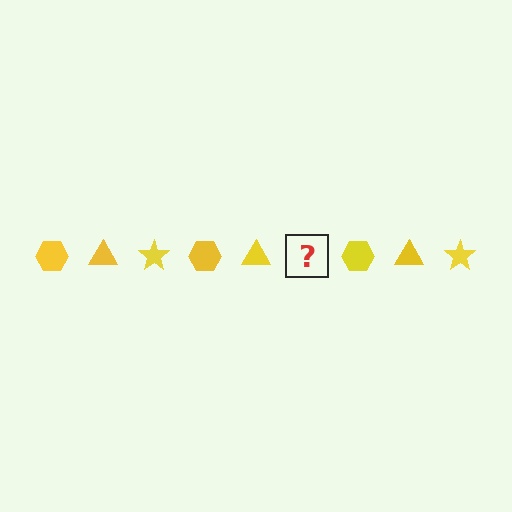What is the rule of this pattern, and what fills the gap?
The rule is that the pattern cycles through hexagon, triangle, star shapes in yellow. The gap should be filled with a yellow star.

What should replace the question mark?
The question mark should be replaced with a yellow star.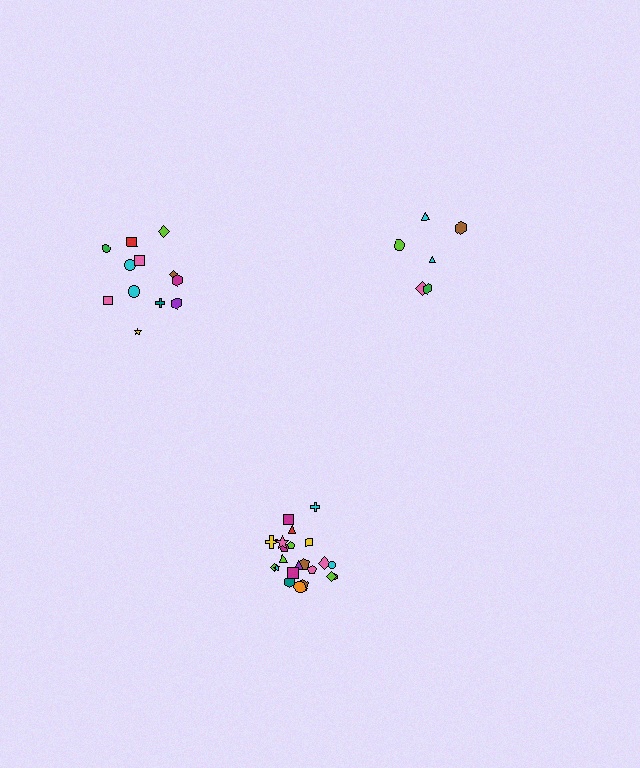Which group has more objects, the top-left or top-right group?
The top-left group.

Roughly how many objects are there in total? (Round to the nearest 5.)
Roughly 40 objects in total.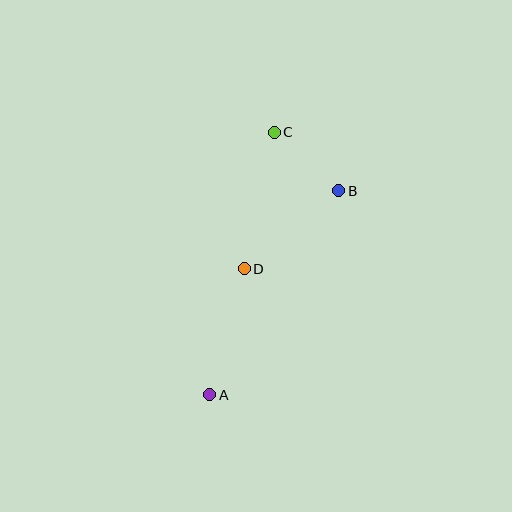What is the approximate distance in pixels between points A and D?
The distance between A and D is approximately 131 pixels.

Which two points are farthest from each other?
Points A and C are farthest from each other.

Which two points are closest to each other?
Points B and C are closest to each other.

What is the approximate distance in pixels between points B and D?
The distance between B and D is approximately 123 pixels.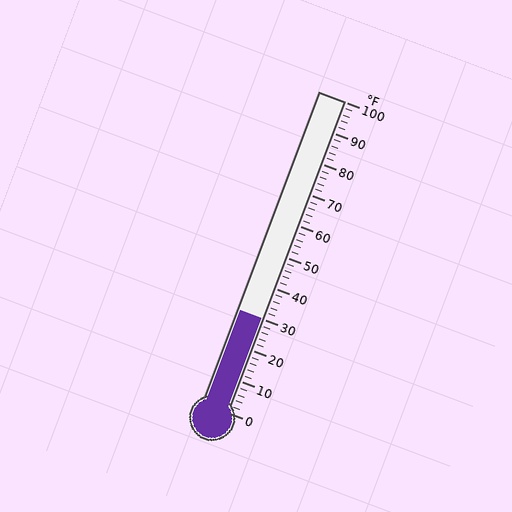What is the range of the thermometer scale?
The thermometer scale ranges from 0°F to 100°F.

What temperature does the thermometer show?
The thermometer shows approximately 30°F.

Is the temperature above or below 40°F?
The temperature is below 40°F.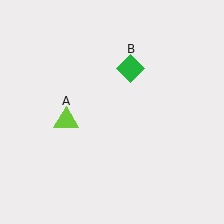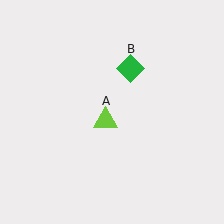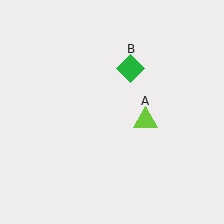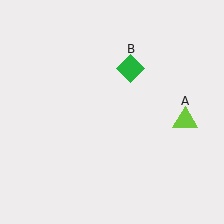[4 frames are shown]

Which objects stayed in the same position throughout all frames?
Green diamond (object B) remained stationary.